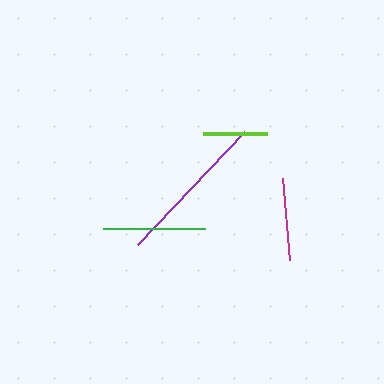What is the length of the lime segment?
The lime segment is approximately 64 pixels long.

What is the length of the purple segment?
The purple segment is approximately 156 pixels long.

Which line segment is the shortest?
The lime line is the shortest at approximately 64 pixels.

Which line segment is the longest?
The purple line is the longest at approximately 156 pixels.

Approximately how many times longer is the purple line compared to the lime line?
The purple line is approximately 2.4 times the length of the lime line.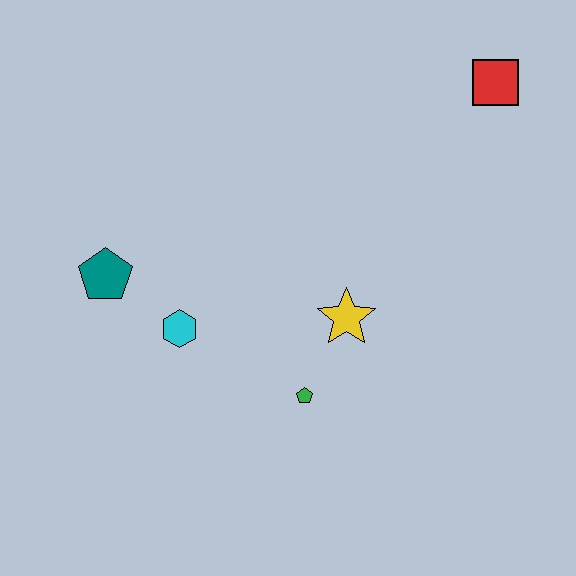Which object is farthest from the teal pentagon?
The red square is farthest from the teal pentagon.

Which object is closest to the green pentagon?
The yellow star is closest to the green pentagon.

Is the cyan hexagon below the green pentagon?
No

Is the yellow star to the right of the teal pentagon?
Yes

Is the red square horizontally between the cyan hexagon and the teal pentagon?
No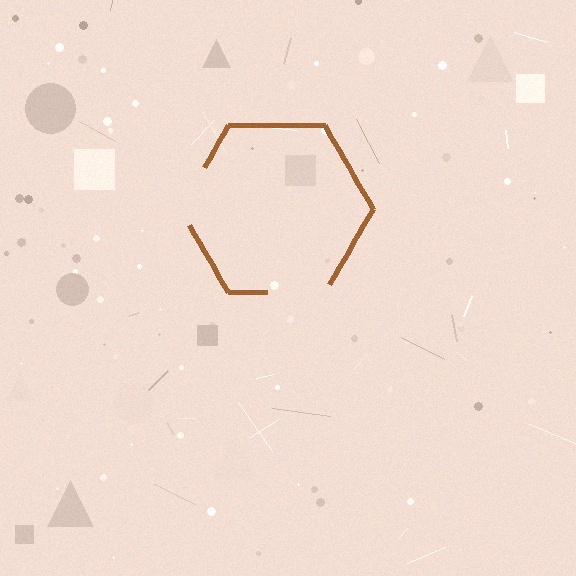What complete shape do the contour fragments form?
The contour fragments form a hexagon.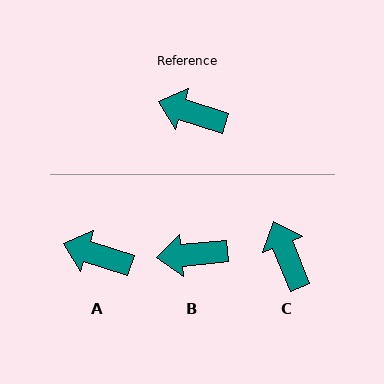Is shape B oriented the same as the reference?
No, it is off by about 23 degrees.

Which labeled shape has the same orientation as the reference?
A.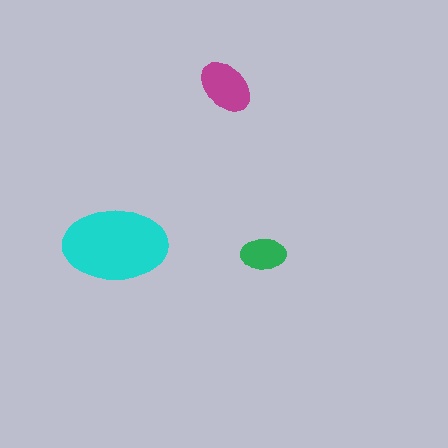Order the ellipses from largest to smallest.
the cyan one, the magenta one, the green one.